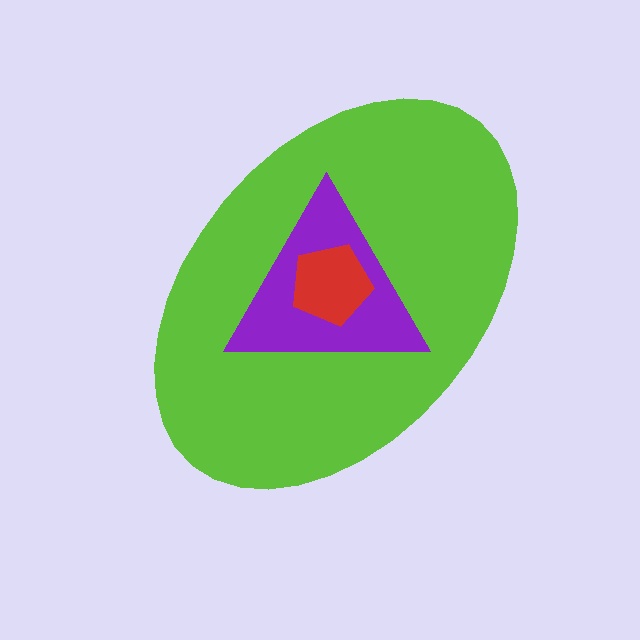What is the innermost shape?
The red pentagon.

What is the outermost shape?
The lime ellipse.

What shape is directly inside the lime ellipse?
The purple triangle.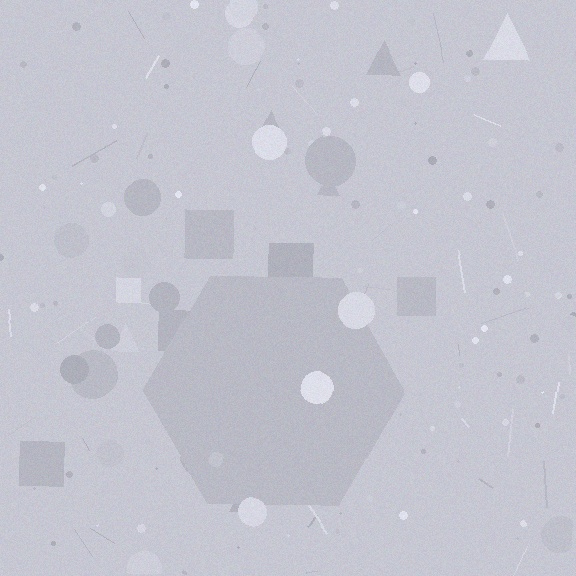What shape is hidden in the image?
A hexagon is hidden in the image.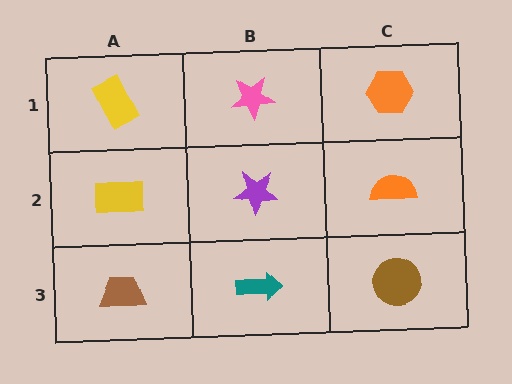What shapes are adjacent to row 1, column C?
An orange semicircle (row 2, column C), a pink star (row 1, column B).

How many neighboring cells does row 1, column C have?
2.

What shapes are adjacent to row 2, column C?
An orange hexagon (row 1, column C), a brown circle (row 3, column C), a purple star (row 2, column B).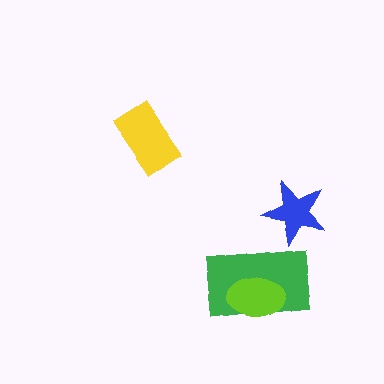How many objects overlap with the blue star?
0 objects overlap with the blue star.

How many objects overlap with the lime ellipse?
1 object overlaps with the lime ellipse.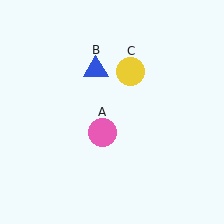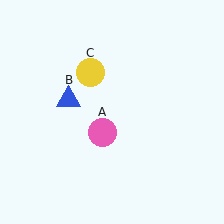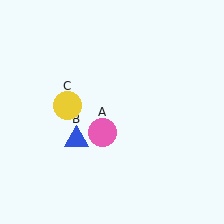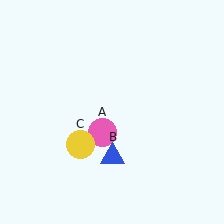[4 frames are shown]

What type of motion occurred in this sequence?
The blue triangle (object B), yellow circle (object C) rotated counterclockwise around the center of the scene.